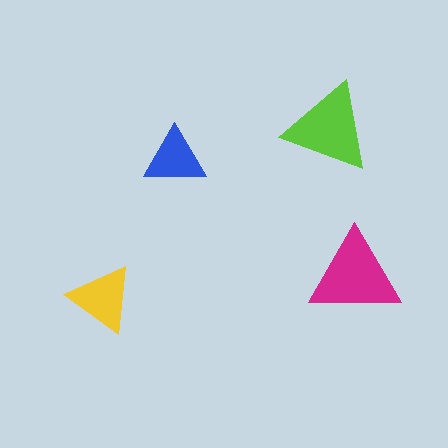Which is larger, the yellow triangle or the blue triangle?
The yellow one.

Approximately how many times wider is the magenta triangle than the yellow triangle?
About 1.5 times wider.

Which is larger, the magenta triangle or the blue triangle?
The magenta one.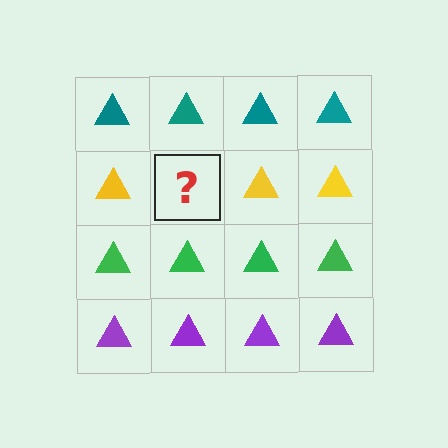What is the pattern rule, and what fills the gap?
The rule is that each row has a consistent color. The gap should be filled with a yellow triangle.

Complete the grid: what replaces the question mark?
The question mark should be replaced with a yellow triangle.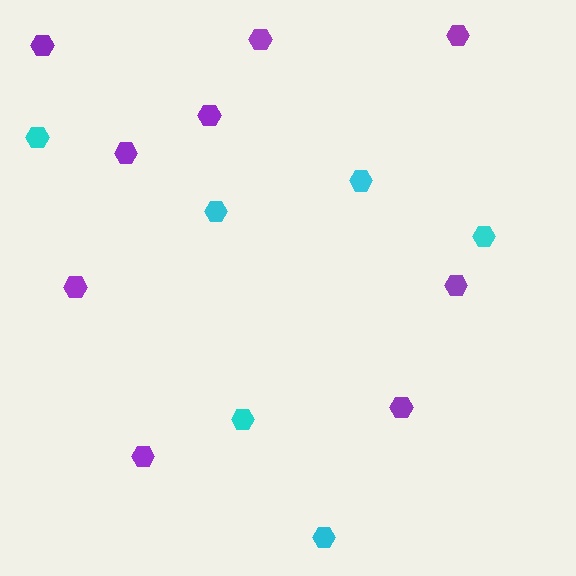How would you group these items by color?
There are 2 groups: one group of purple hexagons (9) and one group of cyan hexagons (6).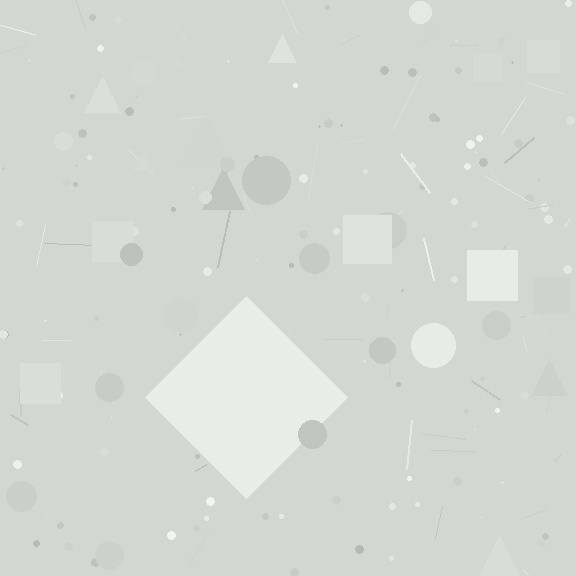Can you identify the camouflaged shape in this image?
The camouflaged shape is a diamond.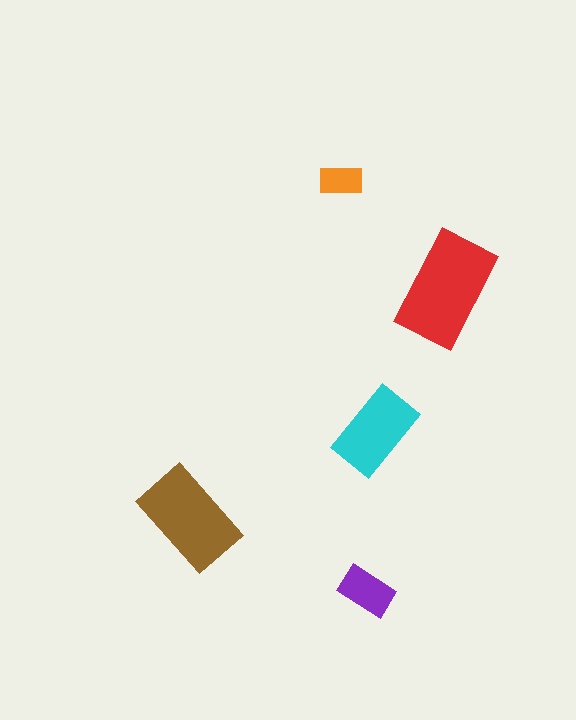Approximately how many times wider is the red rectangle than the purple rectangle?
About 2 times wider.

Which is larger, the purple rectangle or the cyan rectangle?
The cyan one.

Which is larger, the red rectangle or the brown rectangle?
The red one.